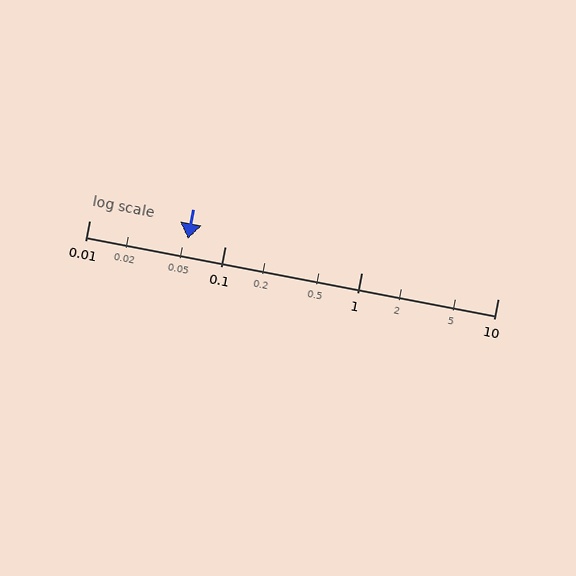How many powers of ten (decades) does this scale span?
The scale spans 3 decades, from 0.01 to 10.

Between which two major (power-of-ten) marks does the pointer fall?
The pointer is between 0.01 and 0.1.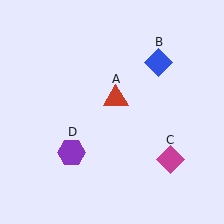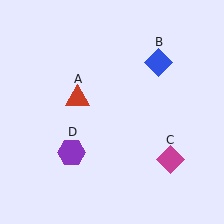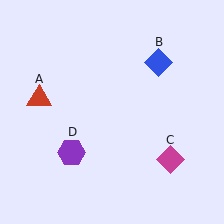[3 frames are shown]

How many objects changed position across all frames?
1 object changed position: red triangle (object A).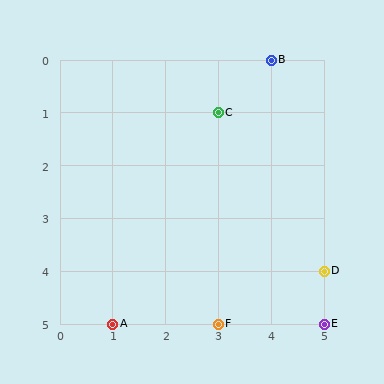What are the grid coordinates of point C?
Point C is at grid coordinates (3, 1).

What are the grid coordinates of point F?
Point F is at grid coordinates (3, 5).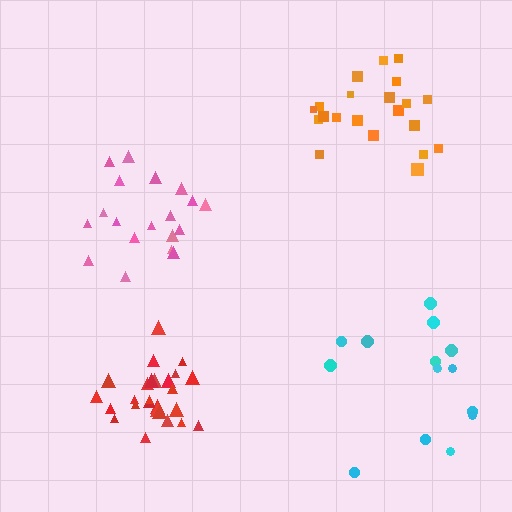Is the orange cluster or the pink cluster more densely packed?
Pink.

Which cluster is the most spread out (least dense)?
Cyan.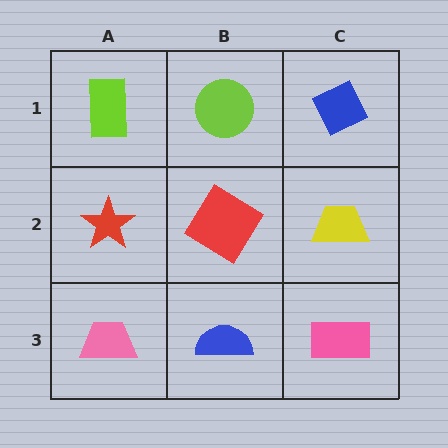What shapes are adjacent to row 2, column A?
A lime rectangle (row 1, column A), a pink trapezoid (row 3, column A), a red diamond (row 2, column B).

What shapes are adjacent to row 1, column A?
A red star (row 2, column A), a lime circle (row 1, column B).